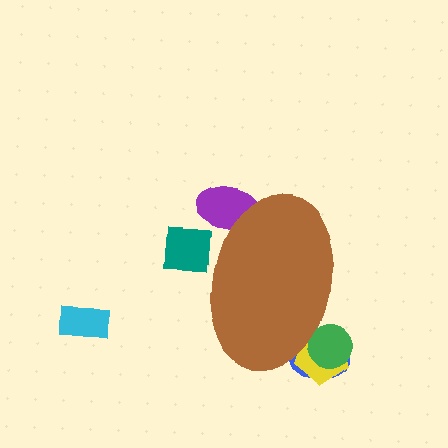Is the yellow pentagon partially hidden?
Yes, the yellow pentagon is partially hidden behind the brown ellipse.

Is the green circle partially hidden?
Yes, the green circle is partially hidden behind the brown ellipse.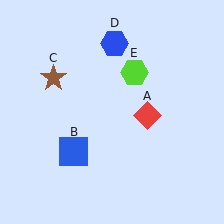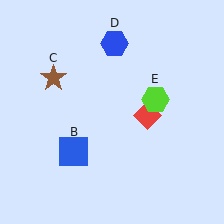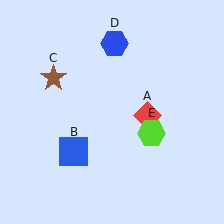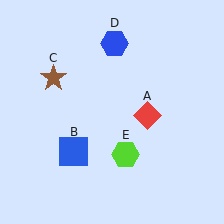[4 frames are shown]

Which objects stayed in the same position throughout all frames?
Red diamond (object A) and blue square (object B) and brown star (object C) and blue hexagon (object D) remained stationary.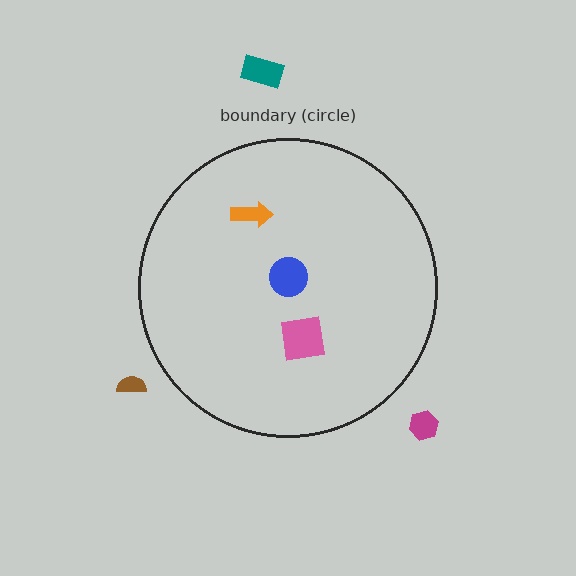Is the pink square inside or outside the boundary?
Inside.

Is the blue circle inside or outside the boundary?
Inside.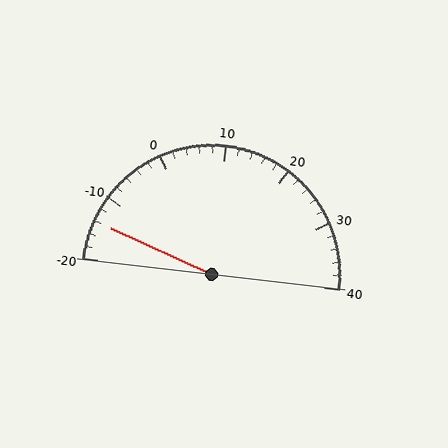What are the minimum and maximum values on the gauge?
The gauge ranges from -20 to 40.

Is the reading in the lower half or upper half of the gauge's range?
The reading is in the lower half of the range (-20 to 40).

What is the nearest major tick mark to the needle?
The nearest major tick mark is -10.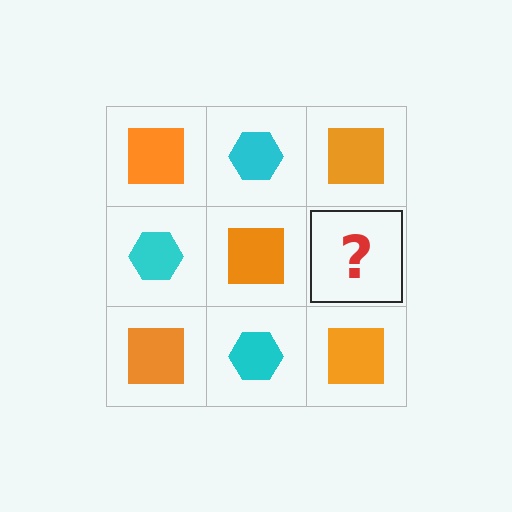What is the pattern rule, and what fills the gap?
The rule is that it alternates orange square and cyan hexagon in a checkerboard pattern. The gap should be filled with a cyan hexagon.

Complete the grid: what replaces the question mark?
The question mark should be replaced with a cyan hexagon.